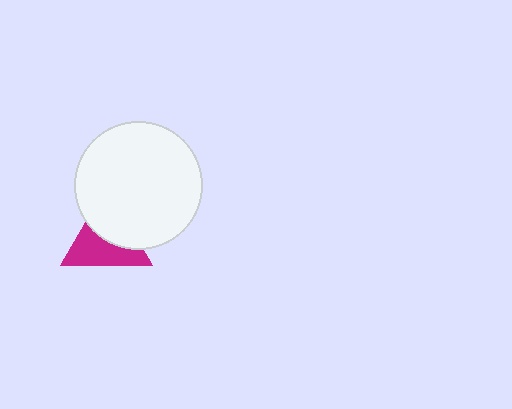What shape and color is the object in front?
The object in front is a white circle.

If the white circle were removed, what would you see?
You would see the complete magenta triangle.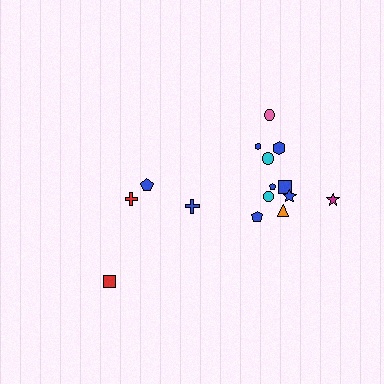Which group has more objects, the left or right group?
The right group.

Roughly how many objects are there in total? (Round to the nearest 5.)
Roughly 15 objects in total.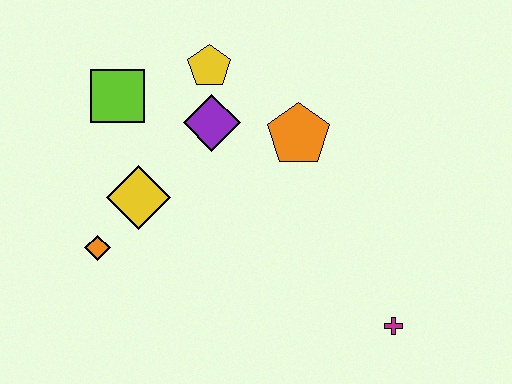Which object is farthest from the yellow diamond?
The magenta cross is farthest from the yellow diamond.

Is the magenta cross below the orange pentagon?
Yes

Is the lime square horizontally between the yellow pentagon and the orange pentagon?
No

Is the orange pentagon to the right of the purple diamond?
Yes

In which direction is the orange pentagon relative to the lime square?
The orange pentagon is to the right of the lime square.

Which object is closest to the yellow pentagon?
The purple diamond is closest to the yellow pentagon.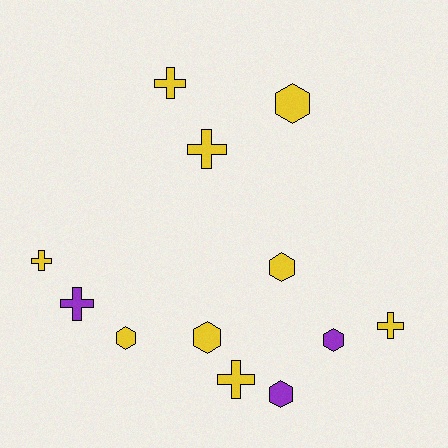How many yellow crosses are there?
There are 5 yellow crosses.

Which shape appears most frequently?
Cross, with 6 objects.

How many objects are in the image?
There are 12 objects.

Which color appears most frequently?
Yellow, with 9 objects.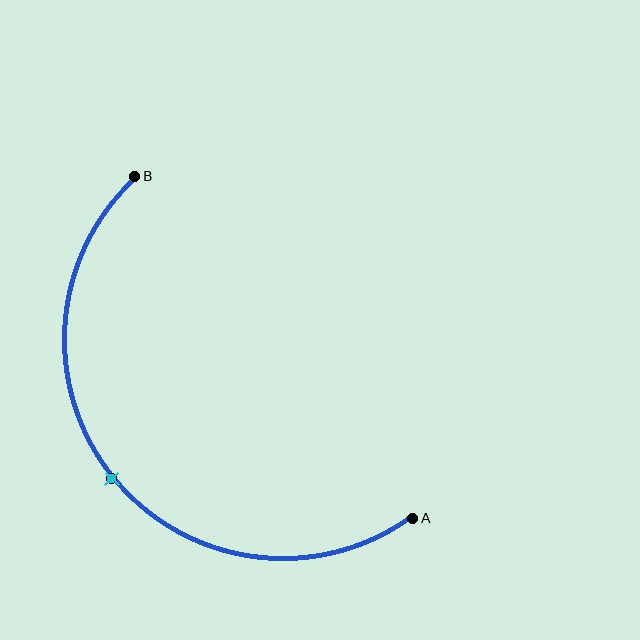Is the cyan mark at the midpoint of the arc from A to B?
Yes. The cyan mark lies on the arc at equal arc-length from both A and B — it is the arc midpoint.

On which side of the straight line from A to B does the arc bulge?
The arc bulges below and to the left of the straight line connecting A and B.